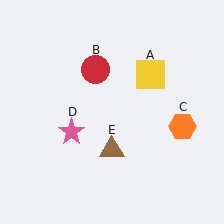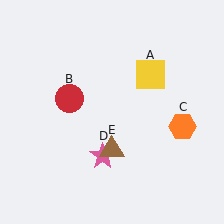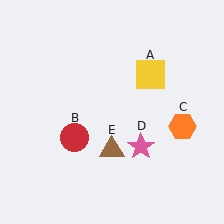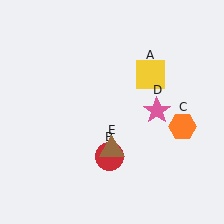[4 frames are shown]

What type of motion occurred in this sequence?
The red circle (object B), pink star (object D) rotated counterclockwise around the center of the scene.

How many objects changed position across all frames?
2 objects changed position: red circle (object B), pink star (object D).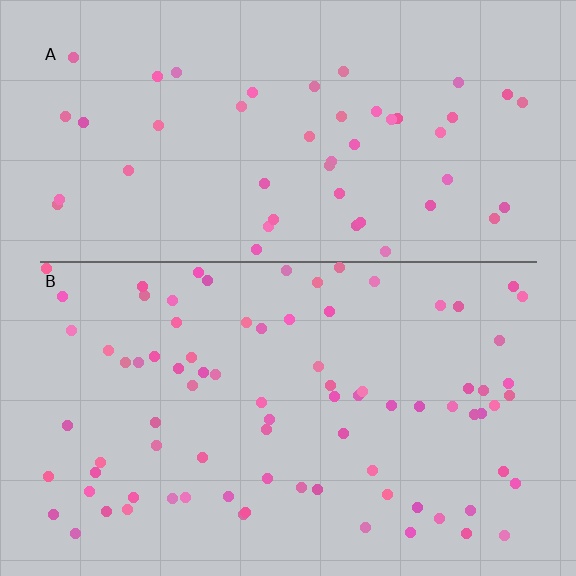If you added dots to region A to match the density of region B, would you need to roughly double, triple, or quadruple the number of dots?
Approximately double.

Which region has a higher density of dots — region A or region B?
B (the bottom).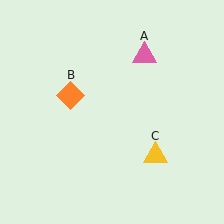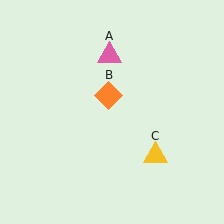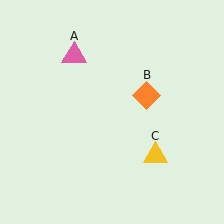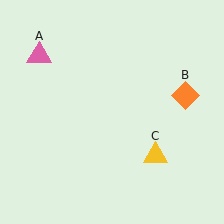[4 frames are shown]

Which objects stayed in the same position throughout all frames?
Yellow triangle (object C) remained stationary.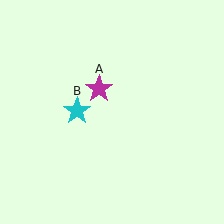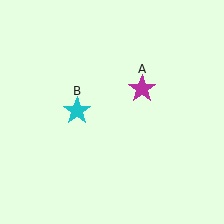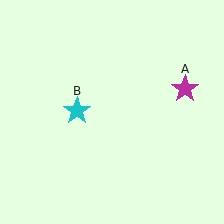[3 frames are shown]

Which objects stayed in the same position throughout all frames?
Cyan star (object B) remained stationary.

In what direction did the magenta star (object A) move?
The magenta star (object A) moved right.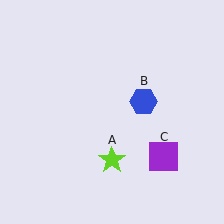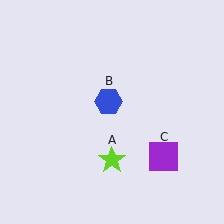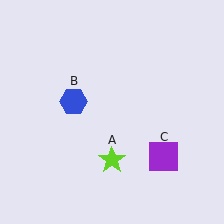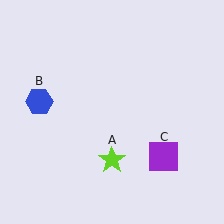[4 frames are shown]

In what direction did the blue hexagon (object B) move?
The blue hexagon (object B) moved left.